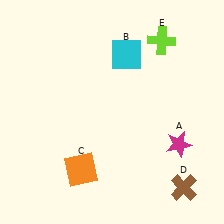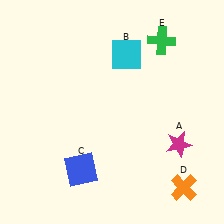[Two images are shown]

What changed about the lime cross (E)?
In Image 1, E is lime. In Image 2, it changed to green.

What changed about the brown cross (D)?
In Image 1, D is brown. In Image 2, it changed to orange.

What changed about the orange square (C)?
In Image 1, C is orange. In Image 2, it changed to blue.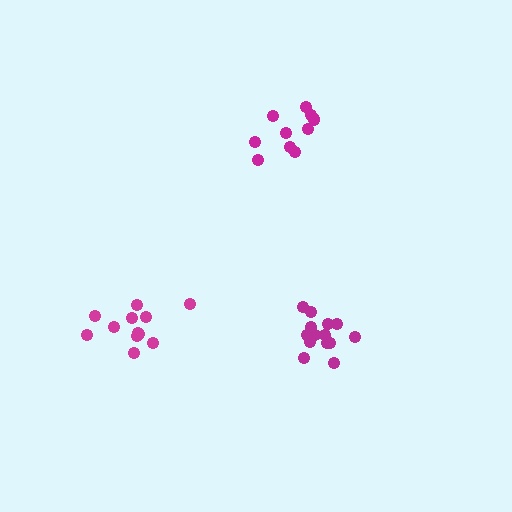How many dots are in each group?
Group 1: 12 dots, Group 2: 10 dots, Group 3: 14 dots (36 total).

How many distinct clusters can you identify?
There are 3 distinct clusters.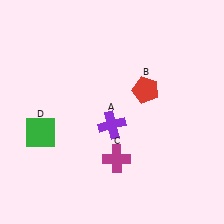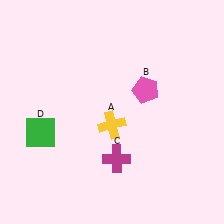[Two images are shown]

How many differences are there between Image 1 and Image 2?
There are 2 differences between the two images.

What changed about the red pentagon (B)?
In Image 1, B is red. In Image 2, it changed to pink.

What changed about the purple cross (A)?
In Image 1, A is purple. In Image 2, it changed to yellow.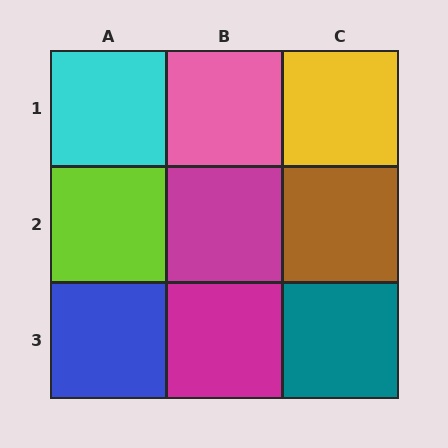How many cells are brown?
1 cell is brown.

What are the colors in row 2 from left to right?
Lime, magenta, brown.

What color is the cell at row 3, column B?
Magenta.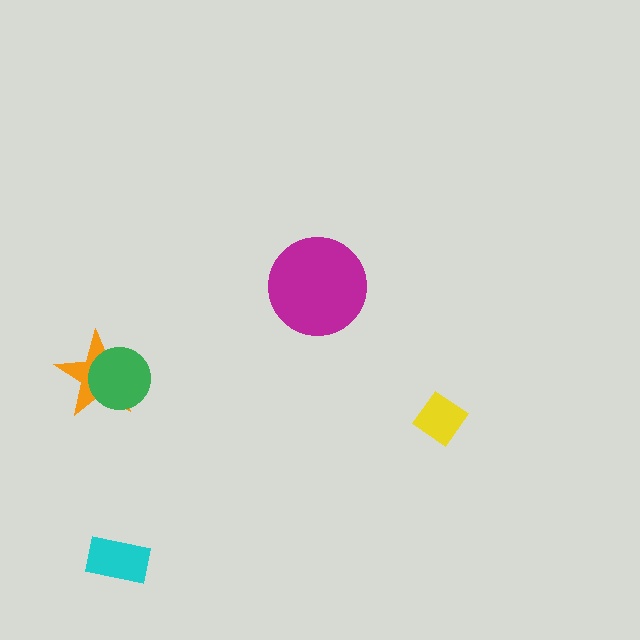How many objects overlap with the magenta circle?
0 objects overlap with the magenta circle.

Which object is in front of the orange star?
The green circle is in front of the orange star.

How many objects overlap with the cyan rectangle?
0 objects overlap with the cyan rectangle.